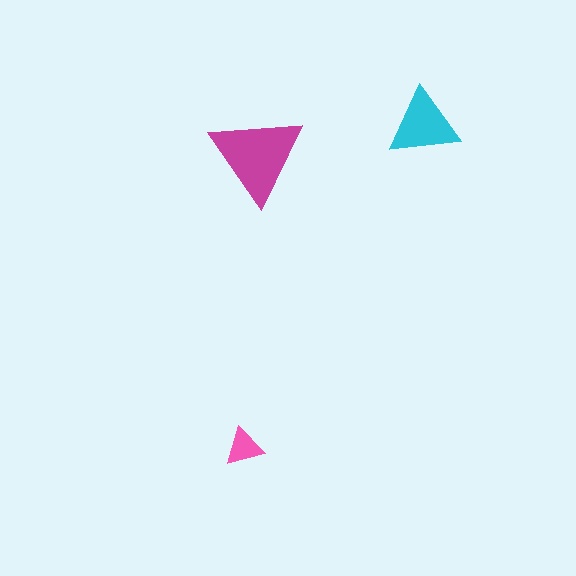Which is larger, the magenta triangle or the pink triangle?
The magenta one.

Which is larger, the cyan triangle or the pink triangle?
The cyan one.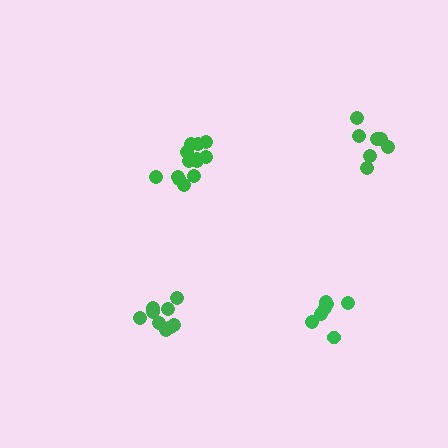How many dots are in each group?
Group 1: 7 dots, Group 2: 9 dots, Group 3: 13 dots, Group 4: 7 dots (36 total).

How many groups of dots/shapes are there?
There are 4 groups.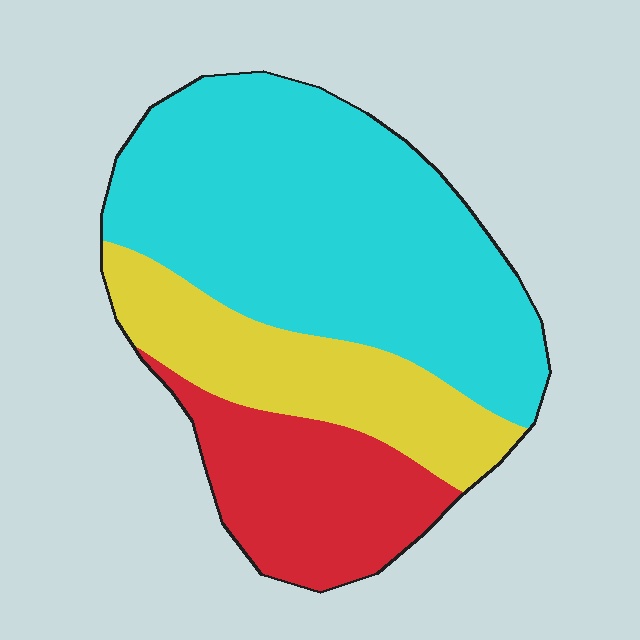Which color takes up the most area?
Cyan, at roughly 55%.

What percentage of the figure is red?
Red takes up about one fifth (1/5) of the figure.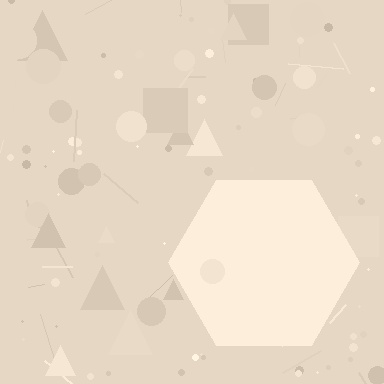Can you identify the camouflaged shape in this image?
The camouflaged shape is a hexagon.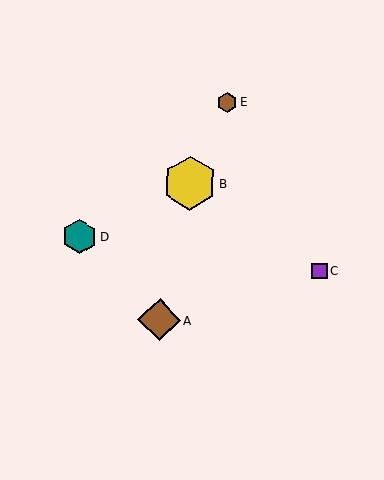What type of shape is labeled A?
Shape A is a brown diamond.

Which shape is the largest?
The yellow hexagon (labeled B) is the largest.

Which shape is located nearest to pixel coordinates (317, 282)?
The purple square (labeled C) at (320, 271) is nearest to that location.